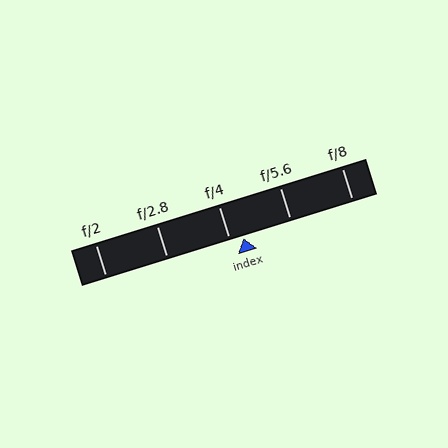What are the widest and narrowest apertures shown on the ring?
The widest aperture shown is f/2 and the narrowest is f/8.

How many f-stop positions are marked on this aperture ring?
There are 5 f-stop positions marked.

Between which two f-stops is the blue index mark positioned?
The index mark is between f/4 and f/5.6.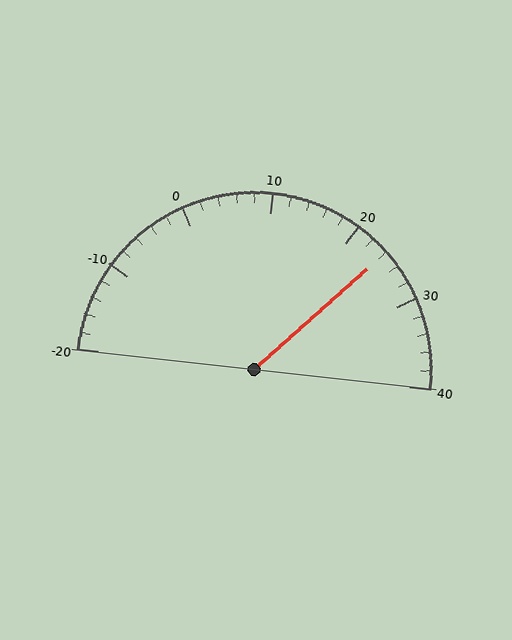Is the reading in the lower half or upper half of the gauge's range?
The reading is in the upper half of the range (-20 to 40).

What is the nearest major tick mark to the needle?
The nearest major tick mark is 20.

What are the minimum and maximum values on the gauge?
The gauge ranges from -20 to 40.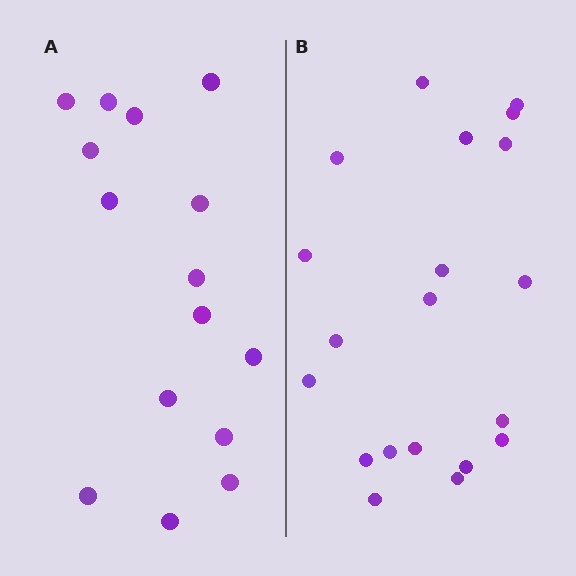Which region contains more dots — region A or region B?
Region B (the right region) has more dots.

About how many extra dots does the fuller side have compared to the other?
Region B has about 5 more dots than region A.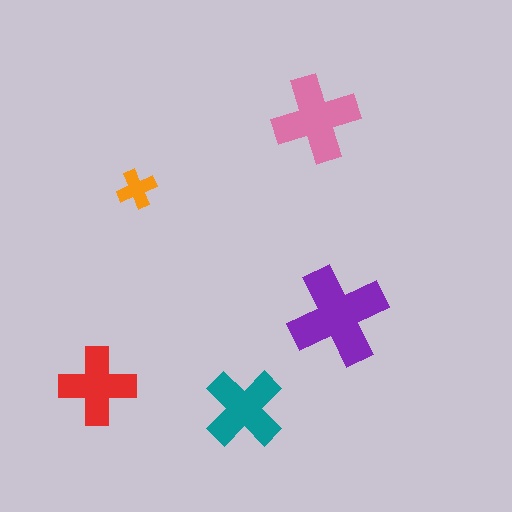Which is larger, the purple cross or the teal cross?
The purple one.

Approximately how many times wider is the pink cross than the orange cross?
About 2 times wider.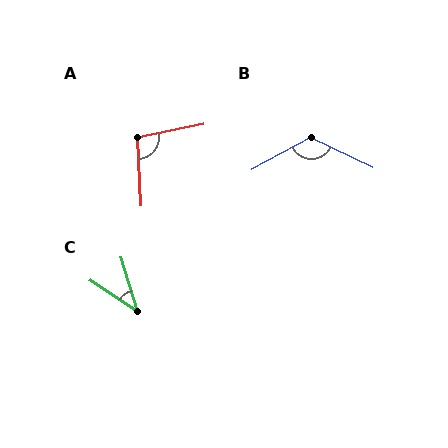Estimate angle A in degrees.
Approximately 98 degrees.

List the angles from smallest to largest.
C (40°), A (98°), B (125°).